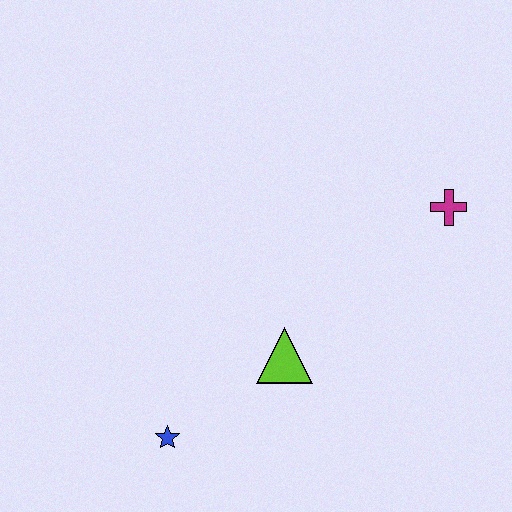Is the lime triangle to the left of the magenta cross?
Yes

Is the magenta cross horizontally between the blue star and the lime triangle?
No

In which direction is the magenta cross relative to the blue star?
The magenta cross is to the right of the blue star.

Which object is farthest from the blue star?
The magenta cross is farthest from the blue star.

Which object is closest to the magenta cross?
The lime triangle is closest to the magenta cross.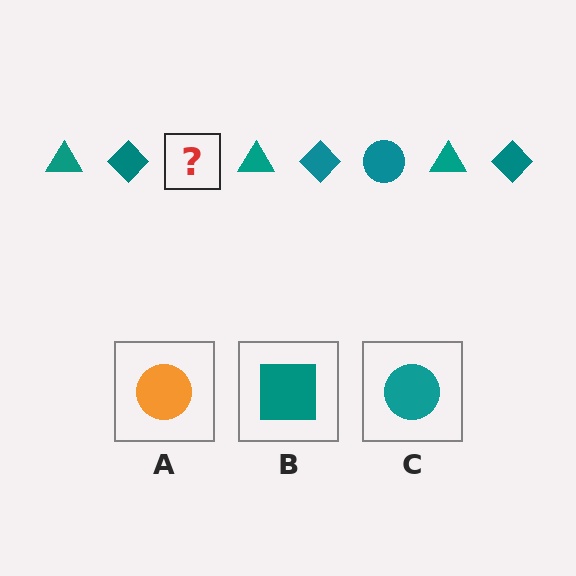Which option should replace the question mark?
Option C.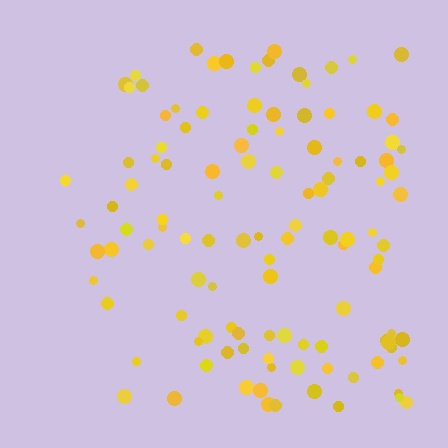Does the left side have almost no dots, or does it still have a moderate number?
Still a moderate number, just noticeably fewer than the right.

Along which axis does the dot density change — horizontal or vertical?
Horizontal.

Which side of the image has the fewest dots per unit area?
The left.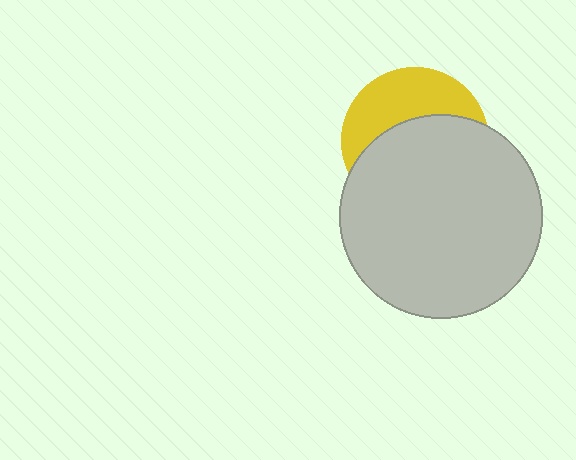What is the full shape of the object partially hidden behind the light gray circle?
The partially hidden object is a yellow circle.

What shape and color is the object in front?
The object in front is a light gray circle.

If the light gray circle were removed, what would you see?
You would see the complete yellow circle.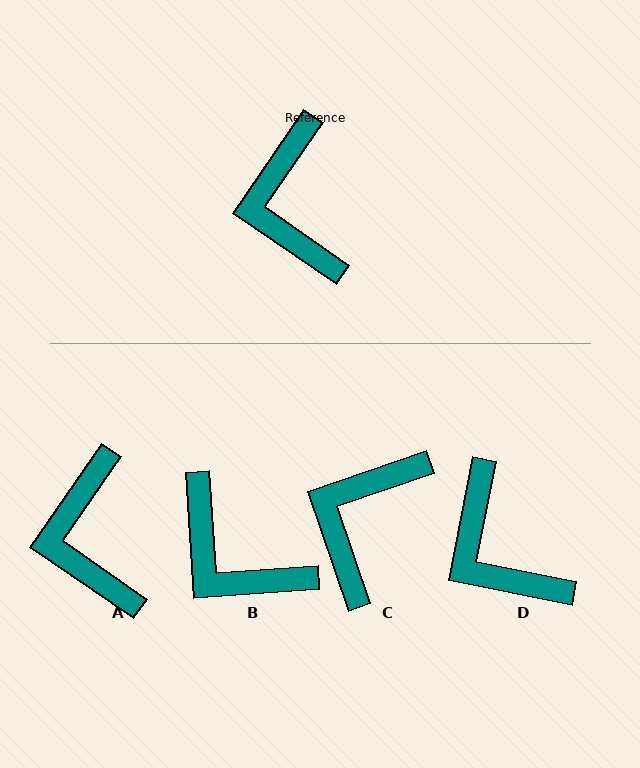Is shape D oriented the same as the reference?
No, it is off by about 23 degrees.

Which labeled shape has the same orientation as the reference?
A.